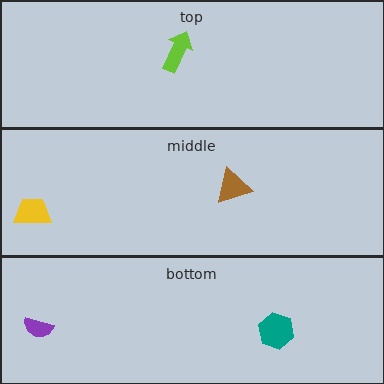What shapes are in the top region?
The lime arrow.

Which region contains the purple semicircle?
The bottom region.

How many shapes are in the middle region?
2.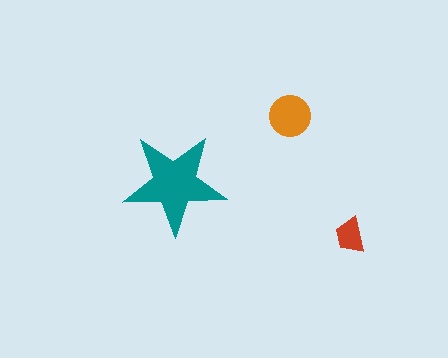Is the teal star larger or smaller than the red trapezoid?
Larger.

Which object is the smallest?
The red trapezoid.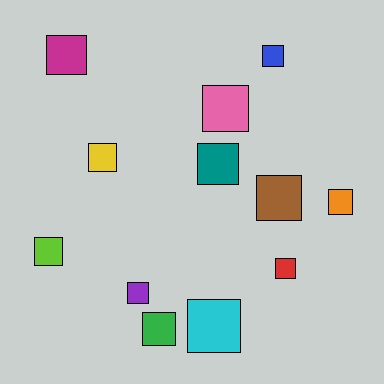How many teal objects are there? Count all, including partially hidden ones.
There is 1 teal object.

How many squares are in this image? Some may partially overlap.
There are 12 squares.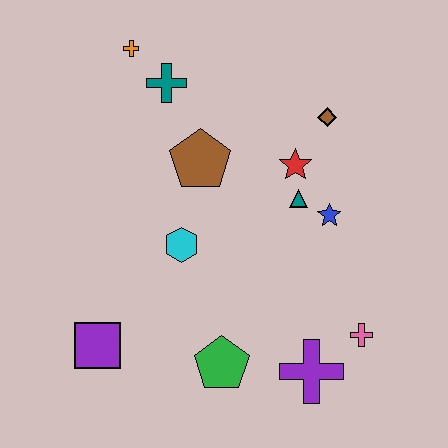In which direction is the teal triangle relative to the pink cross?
The teal triangle is above the pink cross.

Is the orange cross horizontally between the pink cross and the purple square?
Yes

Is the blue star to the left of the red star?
No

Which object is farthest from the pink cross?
The orange cross is farthest from the pink cross.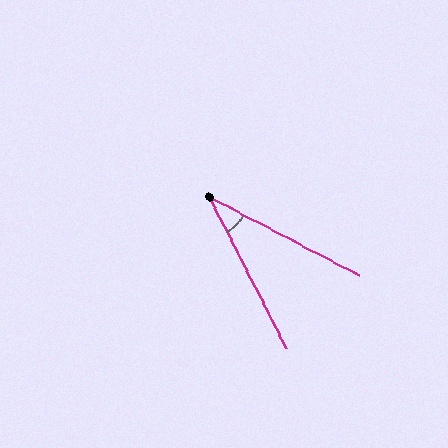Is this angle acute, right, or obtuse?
It is acute.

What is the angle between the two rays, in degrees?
Approximately 35 degrees.